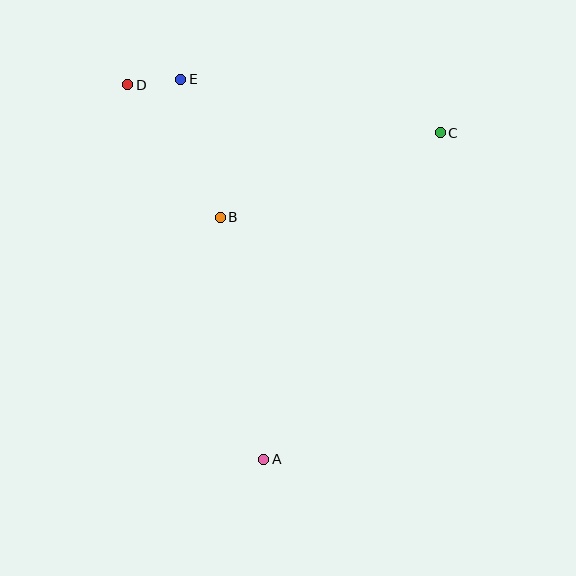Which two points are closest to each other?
Points D and E are closest to each other.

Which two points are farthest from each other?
Points A and D are farthest from each other.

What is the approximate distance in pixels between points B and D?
The distance between B and D is approximately 161 pixels.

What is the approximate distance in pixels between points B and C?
The distance between B and C is approximately 235 pixels.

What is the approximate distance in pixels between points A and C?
The distance between A and C is approximately 371 pixels.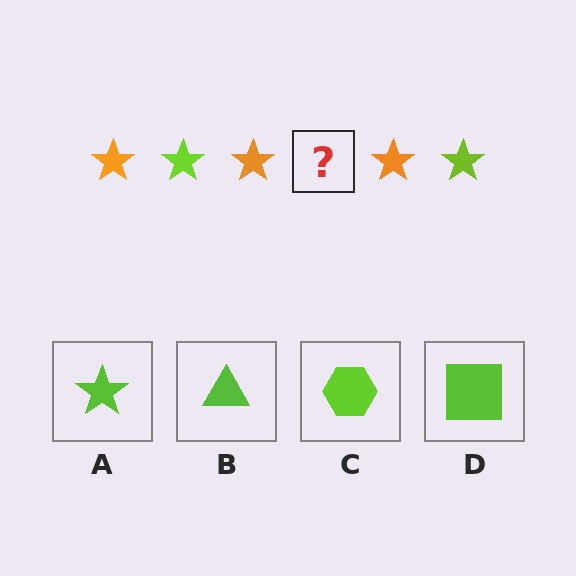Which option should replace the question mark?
Option A.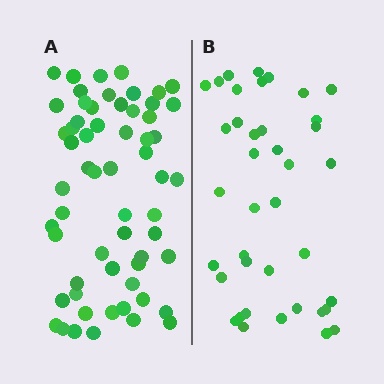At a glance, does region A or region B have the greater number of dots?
Region A (the left region) has more dots.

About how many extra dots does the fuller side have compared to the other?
Region A has approximately 20 more dots than region B.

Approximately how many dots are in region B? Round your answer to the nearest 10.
About 40 dots. (The exact count is 39, which rounds to 40.)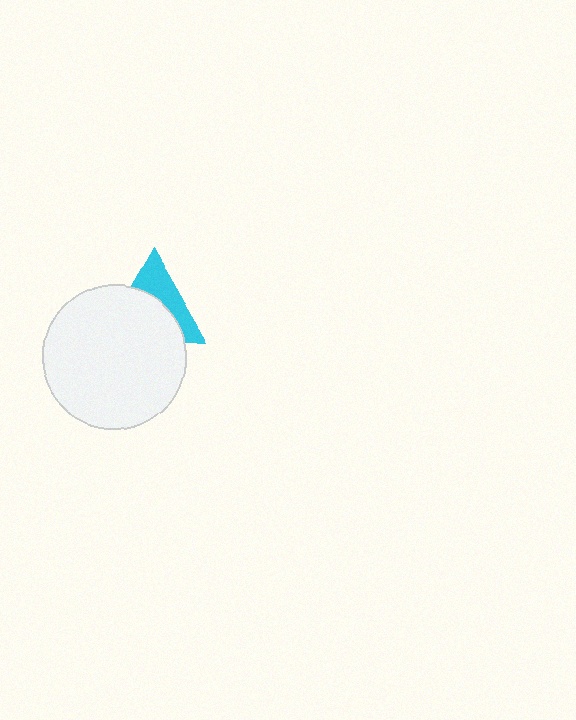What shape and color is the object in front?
The object in front is a white circle.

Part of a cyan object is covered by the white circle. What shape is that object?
It is a triangle.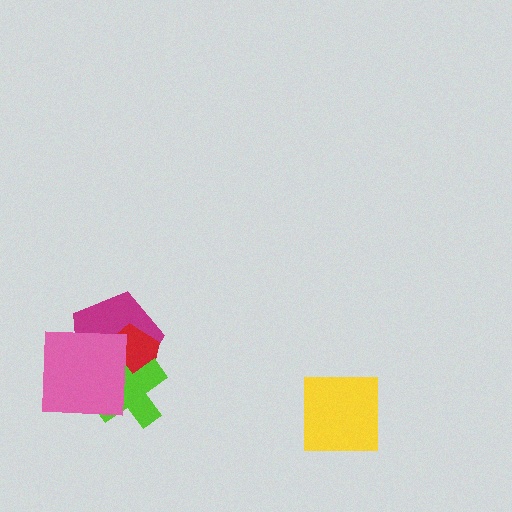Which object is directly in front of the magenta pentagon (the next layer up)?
The red pentagon is directly in front of the magenta pentagon.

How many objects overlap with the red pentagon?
3 objects overlap with the red pentagon.